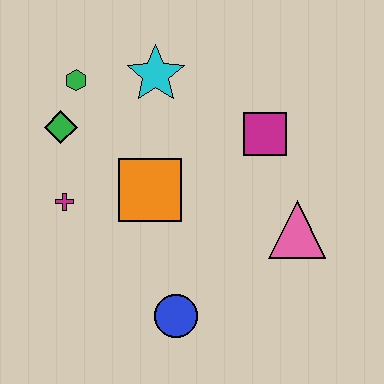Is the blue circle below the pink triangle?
Yes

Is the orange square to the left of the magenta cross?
No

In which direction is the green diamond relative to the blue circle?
The green diamond is above the blue circle.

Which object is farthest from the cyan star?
The blue circle is farthest from the cyan star.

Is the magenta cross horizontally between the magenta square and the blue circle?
No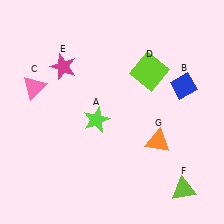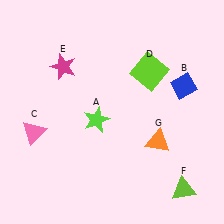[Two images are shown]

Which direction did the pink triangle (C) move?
The pink triangle (C) moved down.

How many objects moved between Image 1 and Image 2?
1 object moved between the two images.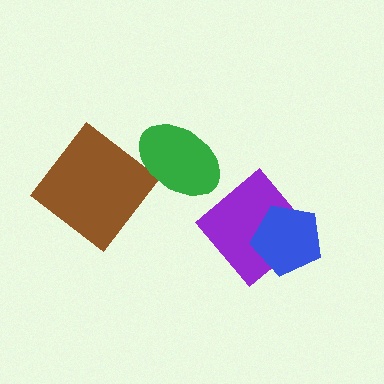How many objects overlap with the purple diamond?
1 object overlaps with the purple diamond.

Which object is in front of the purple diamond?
The blue pentagon is in front of the purple diamond.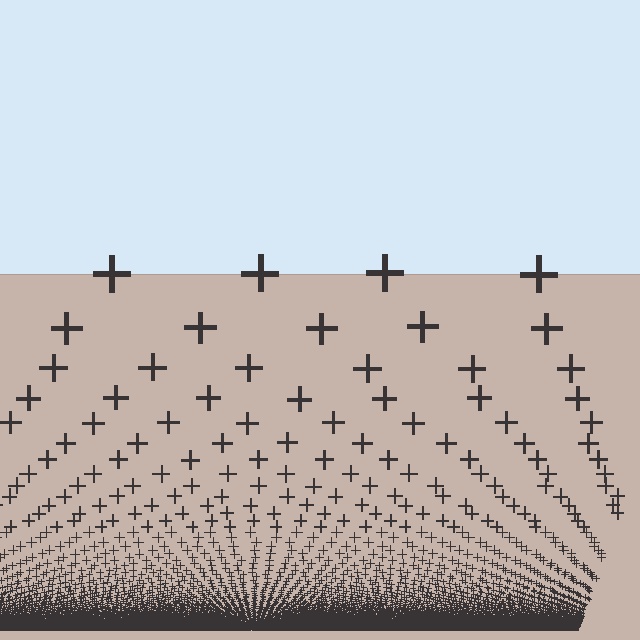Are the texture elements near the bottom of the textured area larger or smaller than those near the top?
Smaller. The gradient is inverted — elements near the bottom are smaller and denser.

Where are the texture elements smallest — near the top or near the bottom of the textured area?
Near the bottom.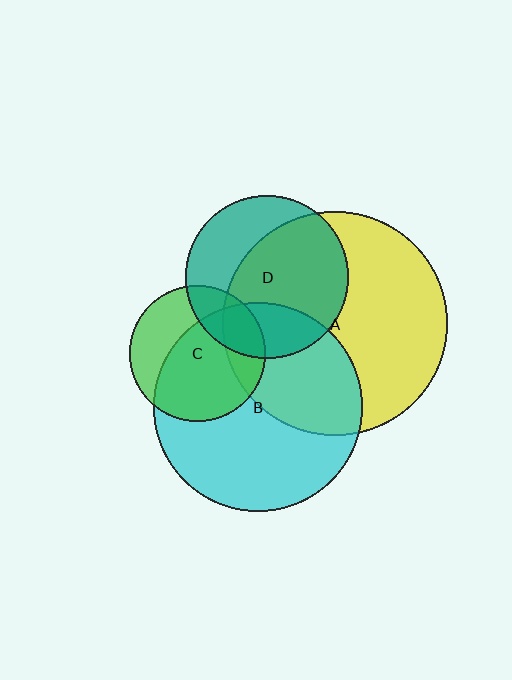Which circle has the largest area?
Circle A (yellow).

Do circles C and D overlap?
Yes.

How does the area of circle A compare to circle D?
Approximately 1.9 times.